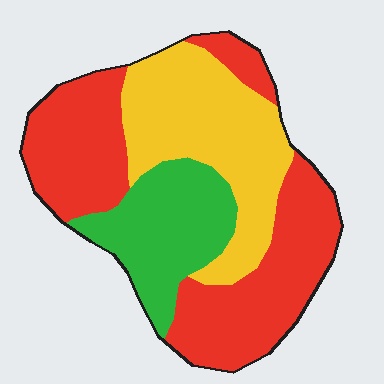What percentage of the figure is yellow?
Yellow covers 31% of the figure.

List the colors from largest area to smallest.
From largest to smallest: red, yellow, green.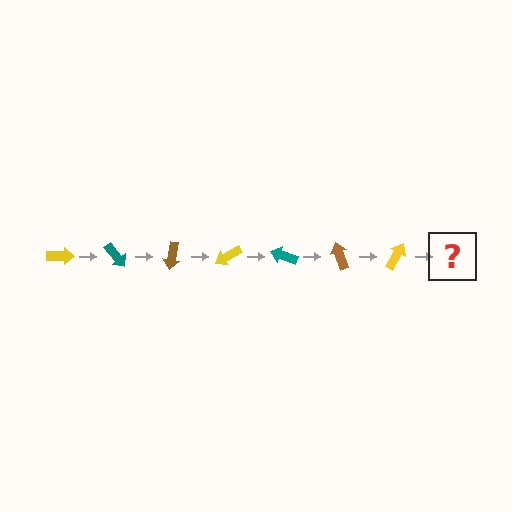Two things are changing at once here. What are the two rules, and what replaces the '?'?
The two rules are that it rotates 50 degrees each step and the color cycles through yellow, teal, and brown. The '?' should be a teal arrow, rotated 350 degrees from the start.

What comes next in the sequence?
The next element should be a teal arrow, rotated 350 degrees from the start.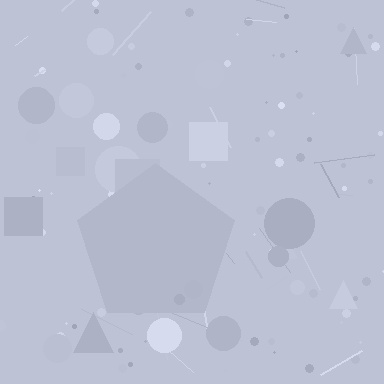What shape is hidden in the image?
A pentagon is hidden in the image.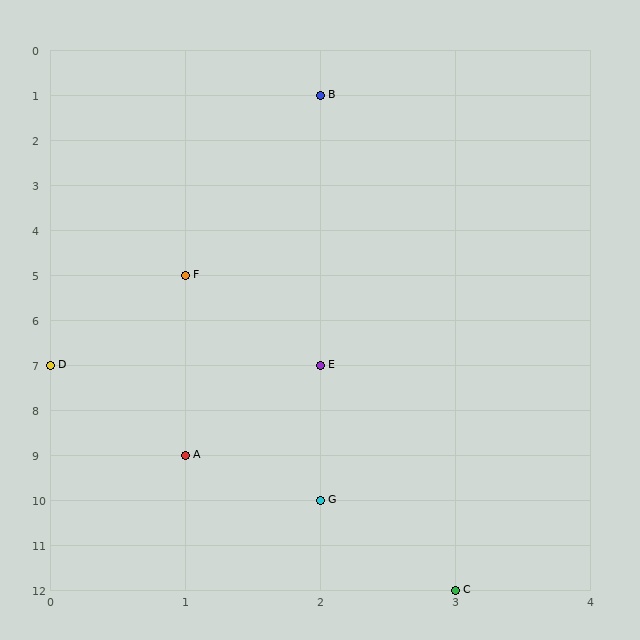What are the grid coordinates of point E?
Point E is at grid coordinates (2, 7).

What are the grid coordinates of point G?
Point G is at grid coordinates (2, 10).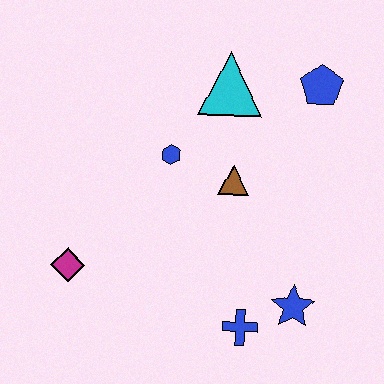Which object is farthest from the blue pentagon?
The magenta diamond is farthest from the blue pentagon.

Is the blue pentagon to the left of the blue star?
No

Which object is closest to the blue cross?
The blue star is closest to the blue cross.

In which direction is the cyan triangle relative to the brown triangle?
The cyan triangle is above the brown triangle.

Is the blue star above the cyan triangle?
No